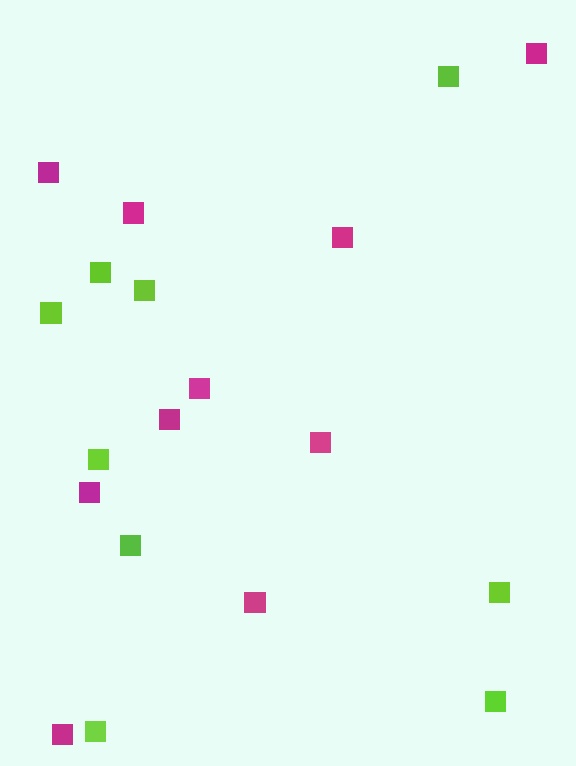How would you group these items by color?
There are 2 groups: one group of lime squares (9) and one group of magenta squares (10).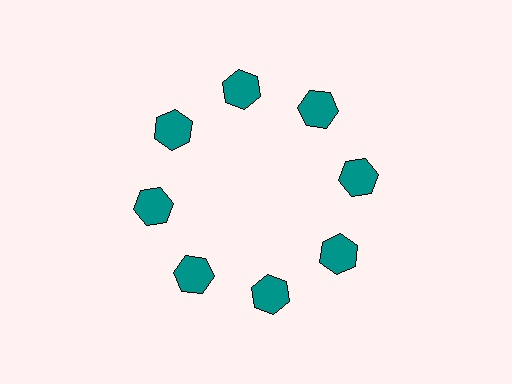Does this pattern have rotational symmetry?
Yes, this pattern has 8-fold rotational symmetry. It looks the same after rotating 45 degrees around the center.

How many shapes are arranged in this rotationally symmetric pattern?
There are 8 shapes, arranged in 8 groups of 1.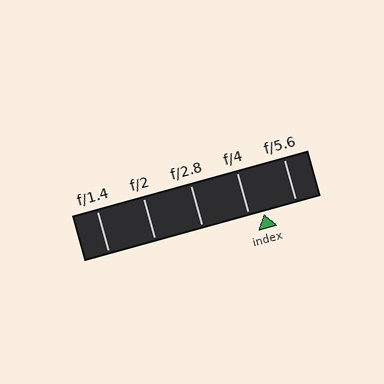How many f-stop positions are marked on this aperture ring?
There are 5 f-stop positions marked.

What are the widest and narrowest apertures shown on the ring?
The widest aperture shown is f/1.4 and the narrowest is f/5.6.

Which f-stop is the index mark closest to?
The index mark is closest to f/4.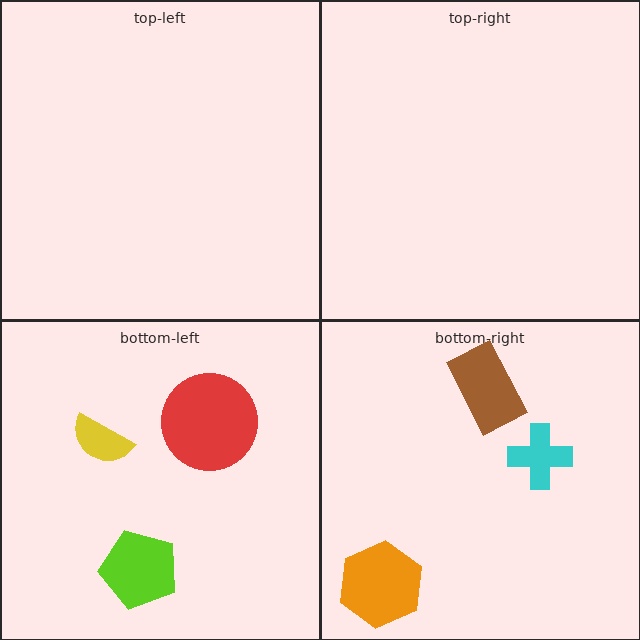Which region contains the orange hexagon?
The bottom-right region.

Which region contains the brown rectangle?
The bottom-right region.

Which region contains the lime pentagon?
The bottom-left region.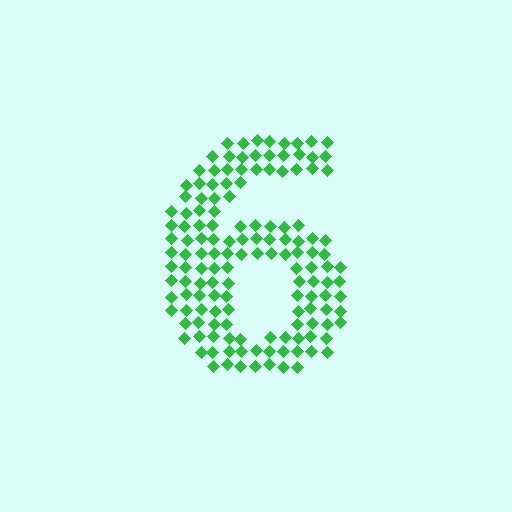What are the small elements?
The small elements are diamonds.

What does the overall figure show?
The overall figure shows the digit 6.